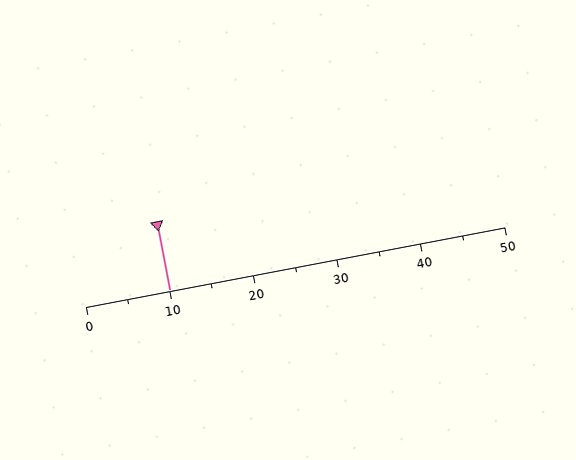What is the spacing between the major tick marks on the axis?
The major ticks are spaced 10 apart.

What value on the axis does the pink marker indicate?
The marker indicates approximately 10.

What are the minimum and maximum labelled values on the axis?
The axis runs from 0 to 50.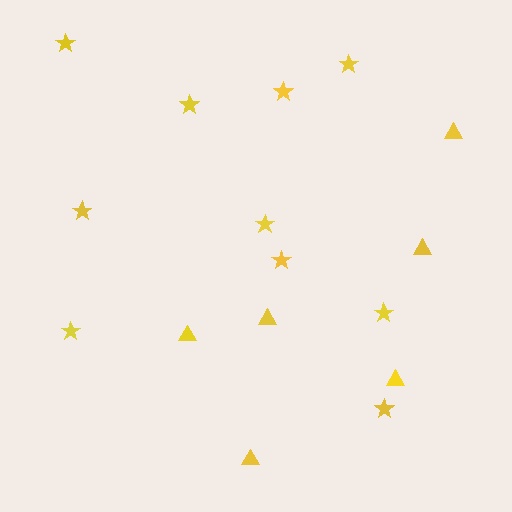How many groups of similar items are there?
There are 2 groups: one group of stars (10) and one group of triangles (6).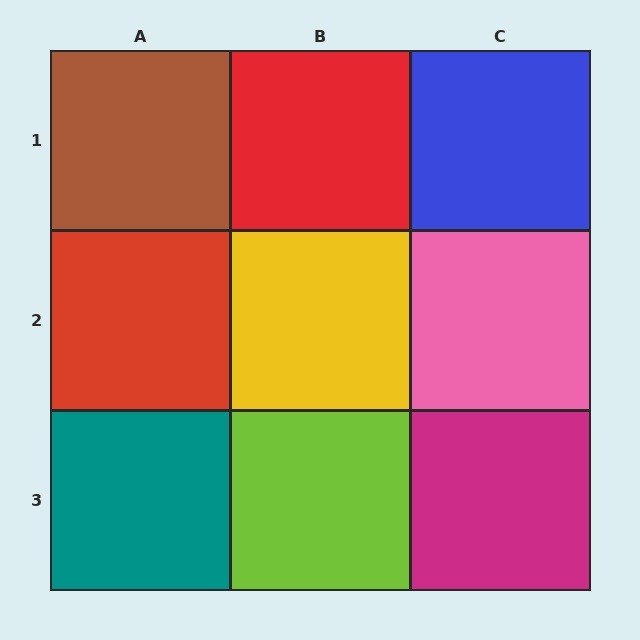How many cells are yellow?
1 cell is yellow.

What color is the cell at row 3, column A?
Teal.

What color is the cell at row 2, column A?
Red.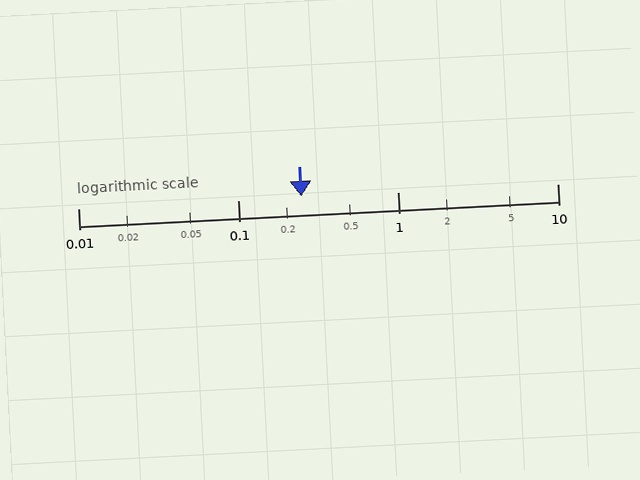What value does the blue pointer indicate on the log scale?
The pointer indicates approximately 0.25.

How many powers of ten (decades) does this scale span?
The scale spans 3 decades, from 0.01 to 10.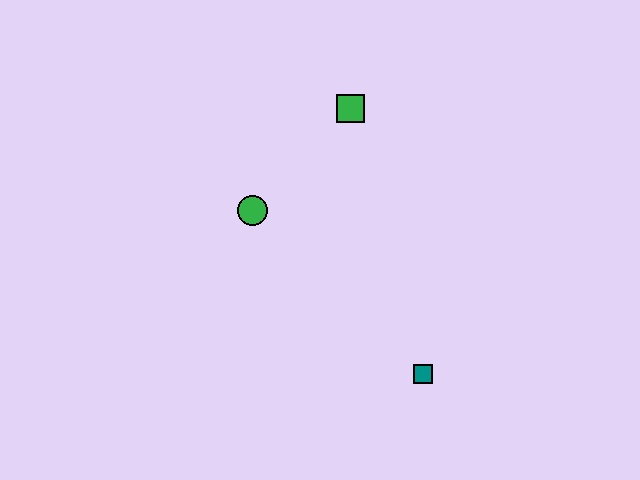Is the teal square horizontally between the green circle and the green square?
No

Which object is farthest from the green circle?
The teal square is farthest from the green circle.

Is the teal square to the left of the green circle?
No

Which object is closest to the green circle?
The green square is closest to the green circle.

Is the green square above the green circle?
Yes